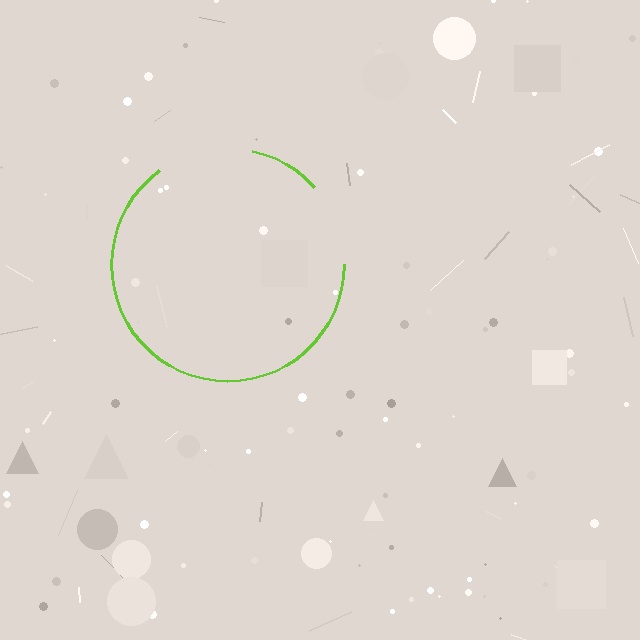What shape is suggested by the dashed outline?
The dashed outline suggests a circle.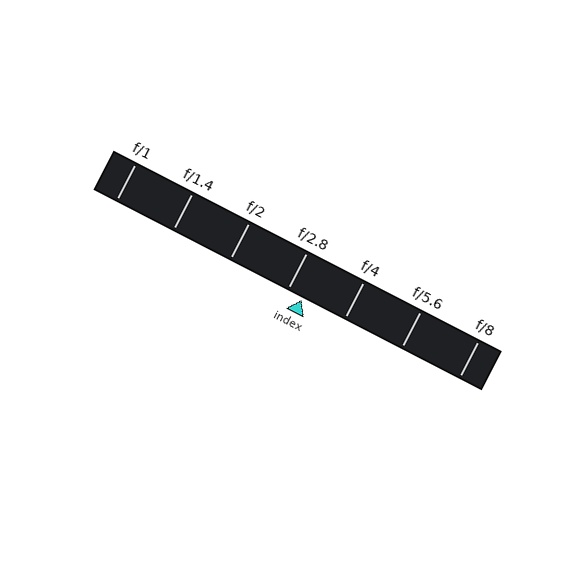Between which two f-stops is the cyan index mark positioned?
The index mark is between f/2.8 and f/4.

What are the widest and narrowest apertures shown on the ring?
The widest aperture shown is f/1 and the narrowest is f/8.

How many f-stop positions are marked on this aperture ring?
There are 7 f-stop positions marked.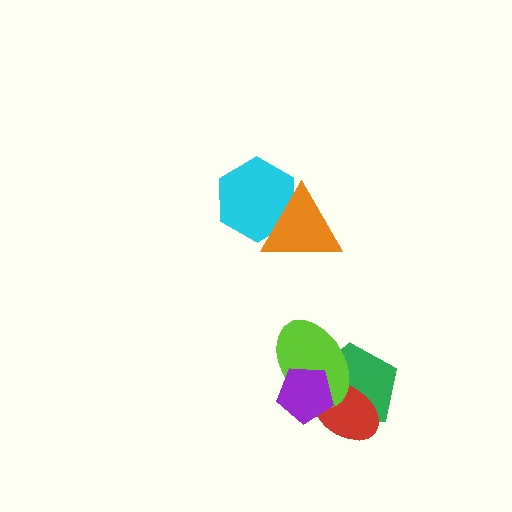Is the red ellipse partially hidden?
Yes, it is partially covered by another shape.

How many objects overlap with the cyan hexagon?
1 object overlaps with the cyan hexagon.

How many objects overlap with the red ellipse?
3 objects overlap with the red ellipse.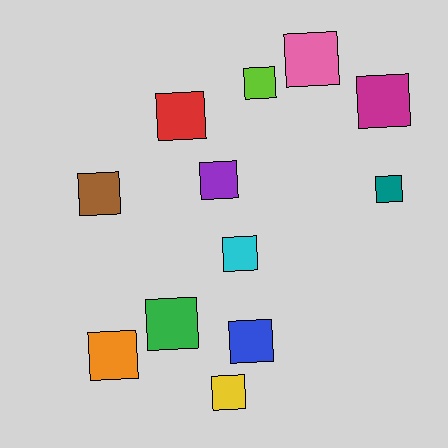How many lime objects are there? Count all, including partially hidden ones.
There is 1 lime object.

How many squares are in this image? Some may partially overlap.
There are 12 squares.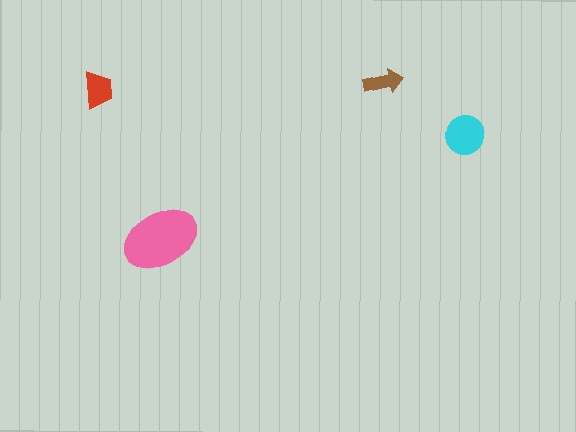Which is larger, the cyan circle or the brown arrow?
The cyan circle.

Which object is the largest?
The pink ellipse.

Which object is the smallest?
The brown arrow.